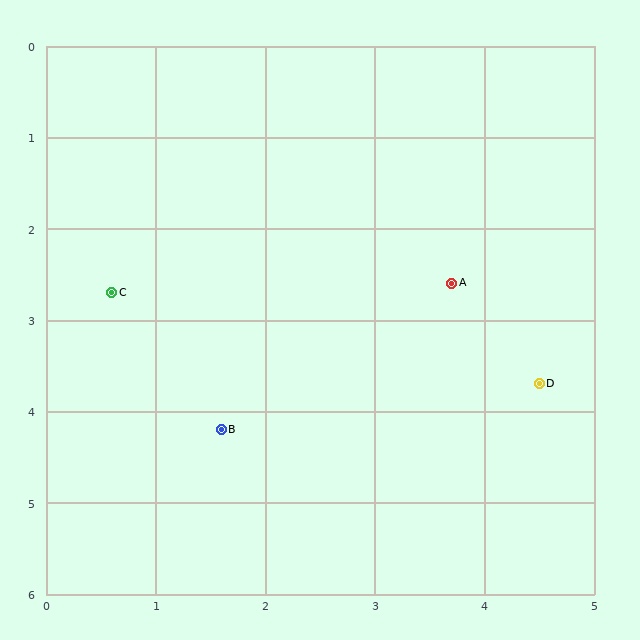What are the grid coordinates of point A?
Point A is at approximately (3.7, 2.6).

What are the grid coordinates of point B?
Point B is at approximately (1.6, 4.2).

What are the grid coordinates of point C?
Point C is at approximately (0.6, 2.7).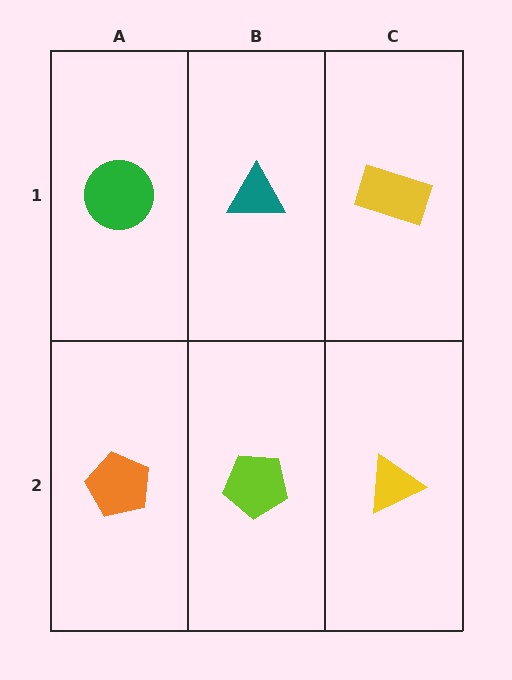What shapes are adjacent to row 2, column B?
A teal triangle (row 1, column B), an orange pentagon (row 2, column A), a yellow triangle (row 2, column C).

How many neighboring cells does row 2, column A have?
2.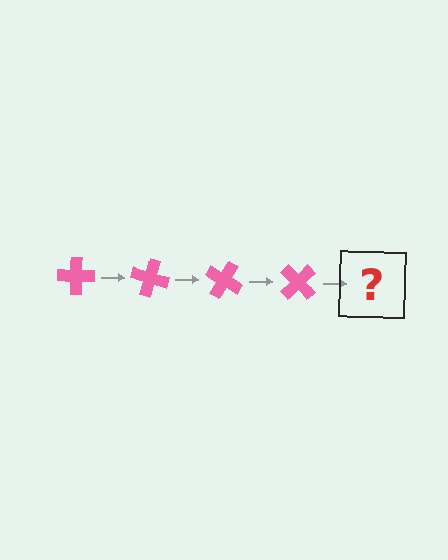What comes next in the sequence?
The next element should be a pink cross rotated 60 degrees.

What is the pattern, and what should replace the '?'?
The pattern is that the cross rotates 15 degrees each step. The '?' should be a pink cross rotated 60 degrees.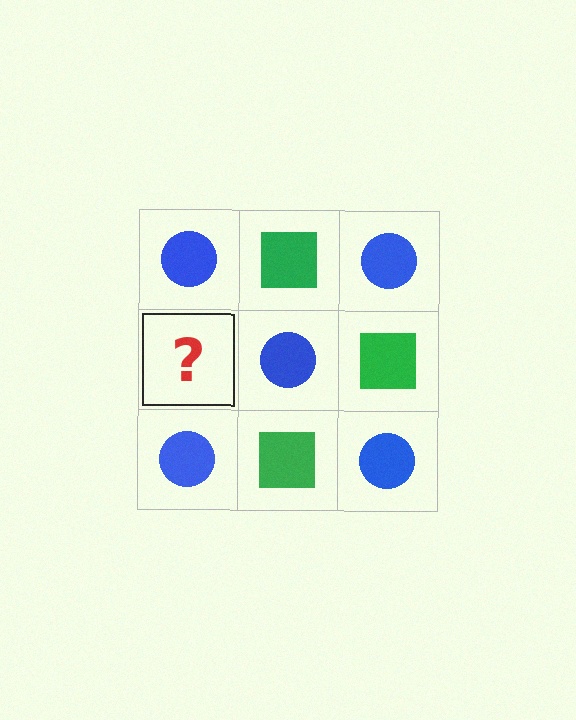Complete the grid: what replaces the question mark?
The question mark should be replaced with a green square.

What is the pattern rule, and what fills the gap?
The rule is that it alternates blue circle and green square in a checkerboard pattern. The gap should be filled with a green square.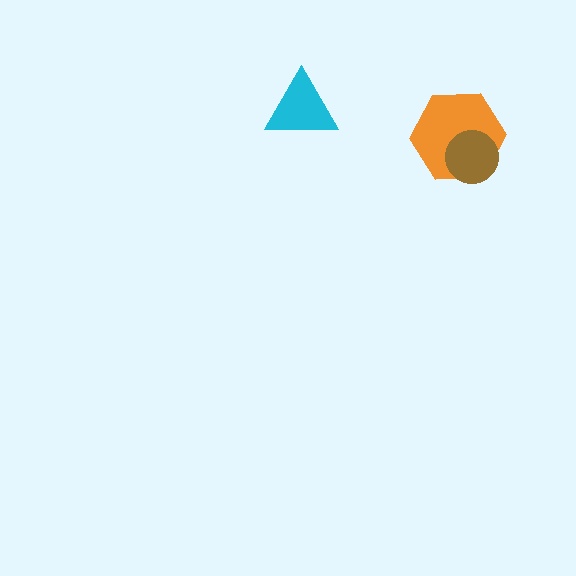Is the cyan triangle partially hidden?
No, no other shape covers it.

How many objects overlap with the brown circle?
1 object overlaps with the brown circle.